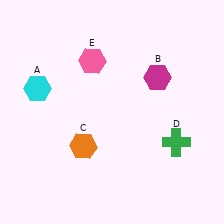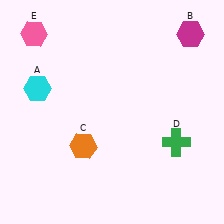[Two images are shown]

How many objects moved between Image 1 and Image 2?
2 objects moved between the two images.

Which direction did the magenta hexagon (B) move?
The magenta hexagon (B) moved up.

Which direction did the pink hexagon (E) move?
The pink hexagon (E) moved left.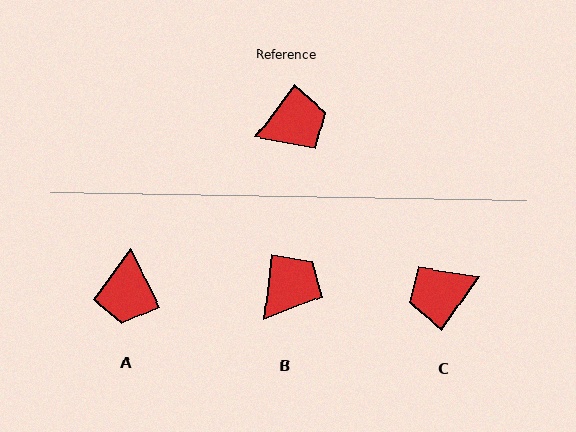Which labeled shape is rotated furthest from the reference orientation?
C, about 179 degrees away.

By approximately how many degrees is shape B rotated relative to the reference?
Approximately 31 degrees counter-clockwise.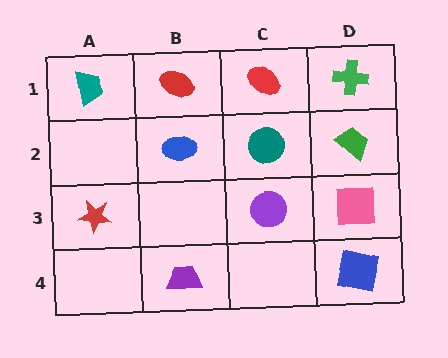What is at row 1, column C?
A red ellipse.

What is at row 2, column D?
A green trapezoid.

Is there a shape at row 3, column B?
No, that cell is empty.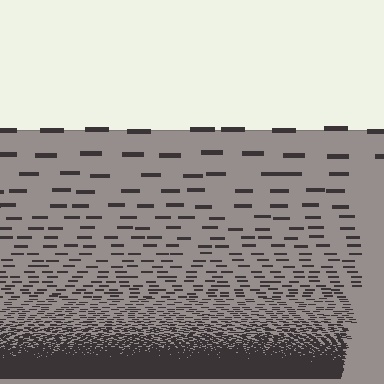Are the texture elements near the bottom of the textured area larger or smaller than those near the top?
Smaller. The gradient is inverted — elements near the bottom are smaller and denser.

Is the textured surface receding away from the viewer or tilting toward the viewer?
The surface appears to tilt toward the viewer. Texture elements get larger and sparser toward the top.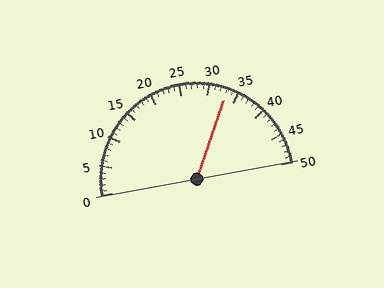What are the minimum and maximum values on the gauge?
The gauge ranges from 0 to 50.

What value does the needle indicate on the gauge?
The needle indicates approximately 33.